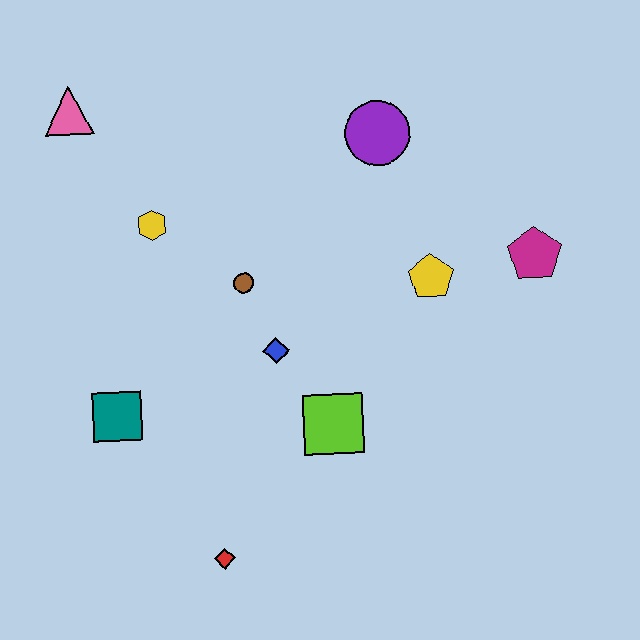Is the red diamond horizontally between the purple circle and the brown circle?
No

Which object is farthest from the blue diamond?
The pink triangle is farthest from the blue diamond.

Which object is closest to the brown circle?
The blue diamond is closest to the brown circle.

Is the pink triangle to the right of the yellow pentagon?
No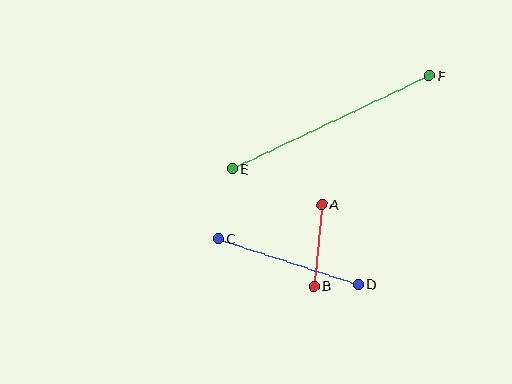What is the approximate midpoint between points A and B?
The midpoint is at approximately (318, 245) pixels.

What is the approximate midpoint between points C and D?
The midpoint is at approximately (288, 261) pixels.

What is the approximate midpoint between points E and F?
The midpoint is at approximately (331, 122) pixels.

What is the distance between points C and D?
The distance is approximately 147 pixels.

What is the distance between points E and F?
The distance is approximately 218 pixels.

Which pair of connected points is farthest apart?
Points E and F are farthest apart.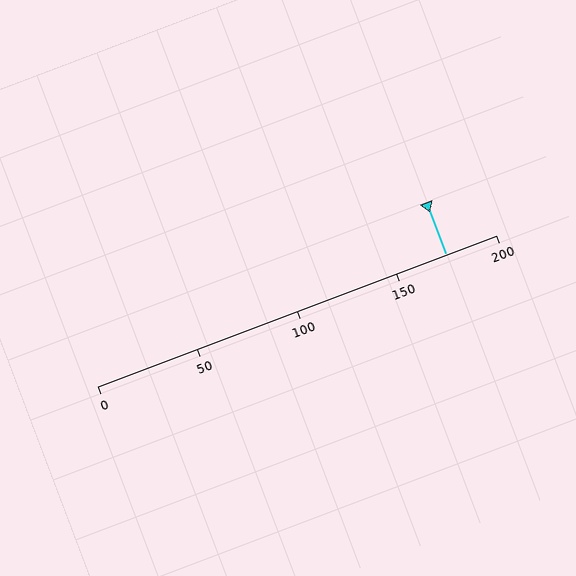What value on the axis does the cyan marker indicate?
The marker indicates approximately 175.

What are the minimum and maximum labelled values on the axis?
The axis runs from 0 to 200.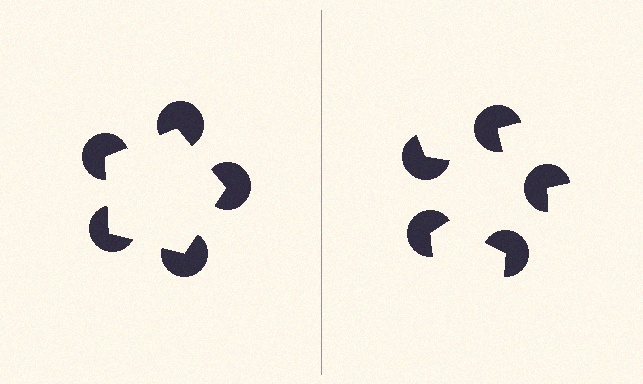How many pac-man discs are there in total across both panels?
10 — 5 on each side.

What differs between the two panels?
The pac-man discs are positioned identically on both sides; only the wedge orientations differ. On the left they align to a pentagon; on the right they are misaligned.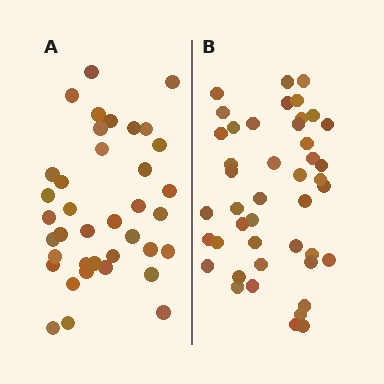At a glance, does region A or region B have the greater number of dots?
Region B (the right region) has more dots.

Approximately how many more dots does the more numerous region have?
Region B has about 6 more dots than region A.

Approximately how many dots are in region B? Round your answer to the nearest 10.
About 40 dots. (The exact count is 44, which rounds to 40.)